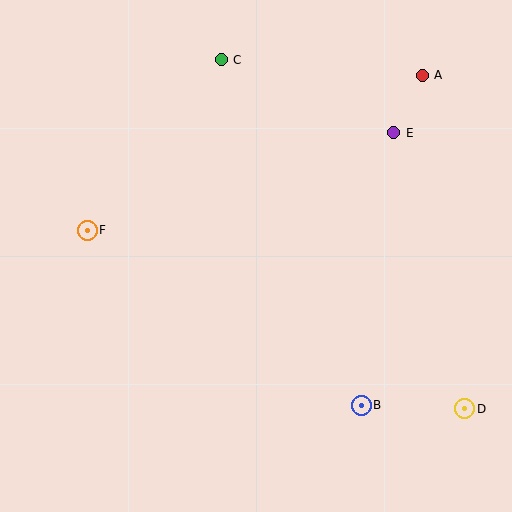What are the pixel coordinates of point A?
Point A is at (422, 75).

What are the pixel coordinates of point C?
Point C is at (221, 60).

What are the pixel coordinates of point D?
Point D is at (465, 409).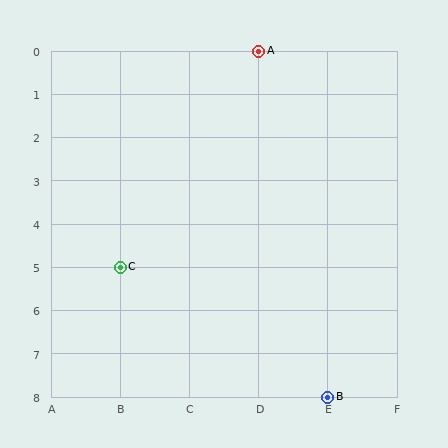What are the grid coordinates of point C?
Point C is at grid coordinates (B, 5).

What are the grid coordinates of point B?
Point B is at grid coordinates (E, 8).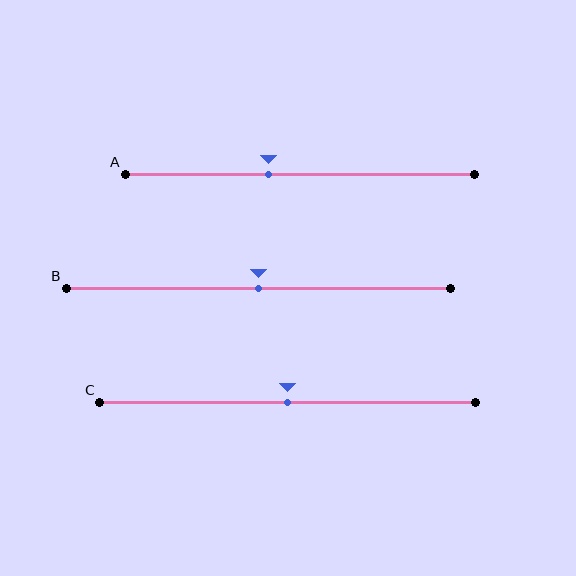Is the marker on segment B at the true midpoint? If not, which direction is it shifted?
Yes, the marker on segment B is at the true midpoint.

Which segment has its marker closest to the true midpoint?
Segment B has its marker closest to the true midpoint.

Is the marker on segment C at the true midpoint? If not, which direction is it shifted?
Yes, the marker on segment C is at the true midpoint.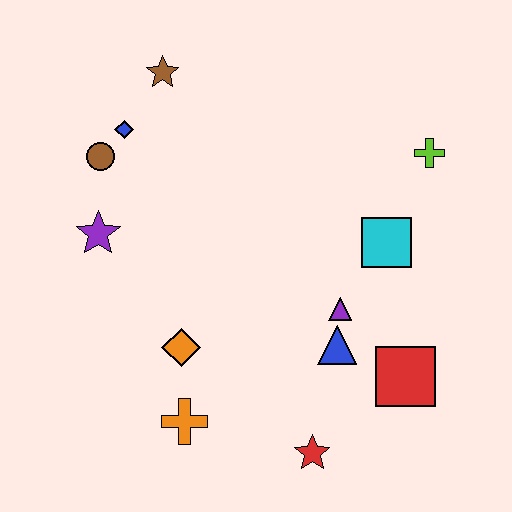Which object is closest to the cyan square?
The purple triangle is closest to the cyan square.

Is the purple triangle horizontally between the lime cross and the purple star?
Yes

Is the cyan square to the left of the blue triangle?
No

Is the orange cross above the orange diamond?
No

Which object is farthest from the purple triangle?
The brown star is farthest from the purple triangle.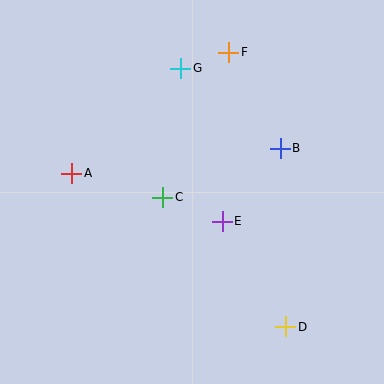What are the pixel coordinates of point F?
Point F is at (229, 52).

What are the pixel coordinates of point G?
Point G is at (181, 68).